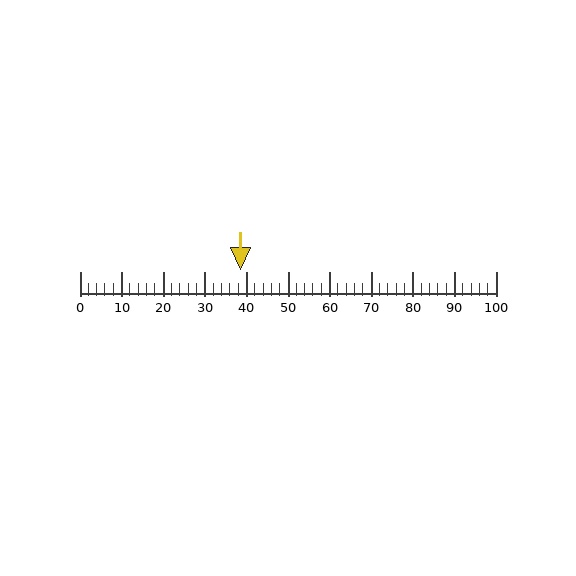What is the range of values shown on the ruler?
The ruler shows values from 0 to 100.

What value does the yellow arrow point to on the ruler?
The yellow arrow points to approximately 39.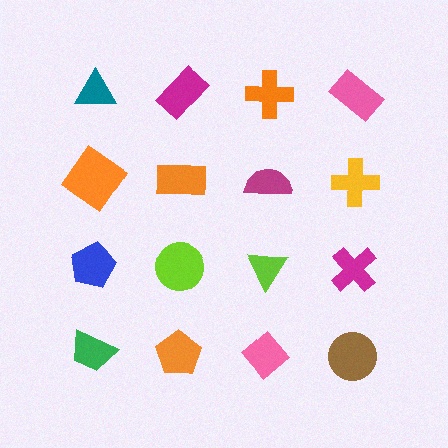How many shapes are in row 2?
4 shapes.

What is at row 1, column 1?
A teal triangle.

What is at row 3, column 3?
A lime triangle.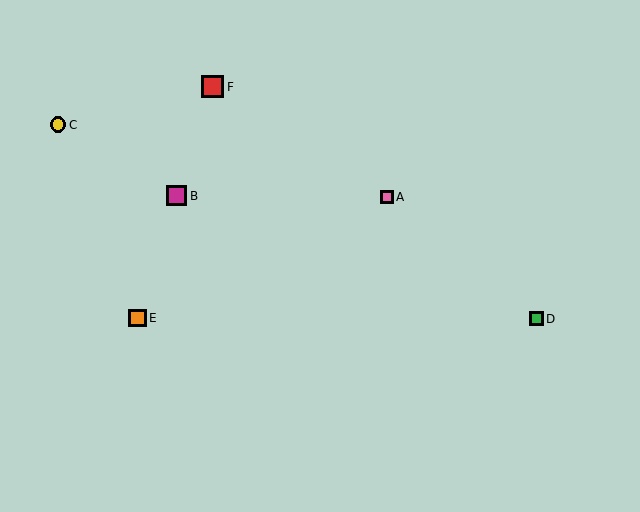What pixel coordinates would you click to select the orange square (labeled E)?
Click at (137, 318) to select the orange square E.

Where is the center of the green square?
The center of the green square is at (536, 319).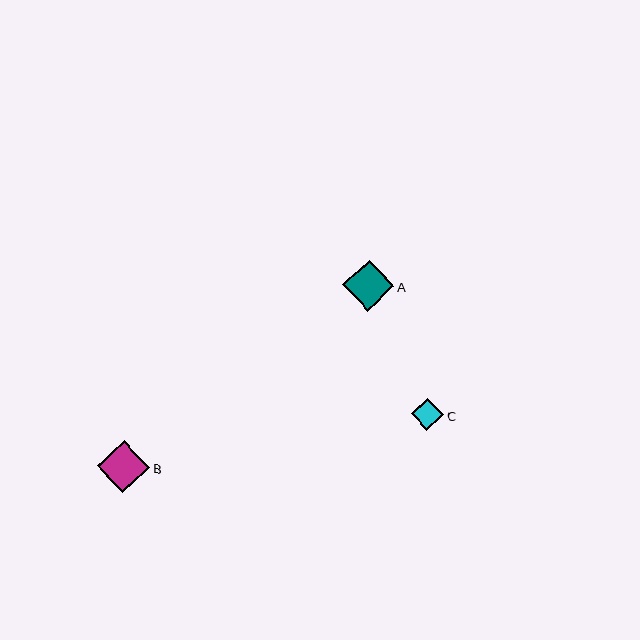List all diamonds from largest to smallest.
From largest to smallest: B, A, C.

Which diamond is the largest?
Diamond B is the largest with a size of approximately 52 pixels.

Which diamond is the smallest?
Diamond C is the smallest with a size of approximately 32 pixels.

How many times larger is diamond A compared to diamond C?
Diamond A is approximately 1.6 times the size of diamond C.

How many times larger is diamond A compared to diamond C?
Diamond A is approximately 1.6 times the size of diamond C.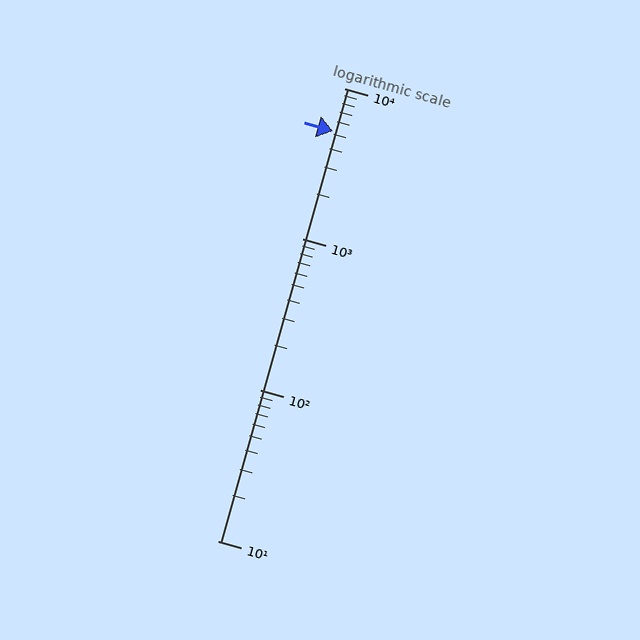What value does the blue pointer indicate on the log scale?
The pointer indicates approximately 5200.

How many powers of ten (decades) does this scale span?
The scale spans 3 decades, from 10 to 10000.